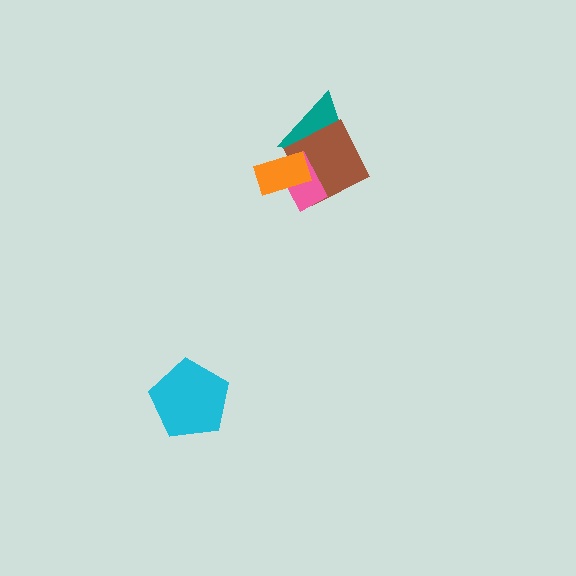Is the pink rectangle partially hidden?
Yes, it is partially covered by another shape.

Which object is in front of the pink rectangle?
The orange rectangle is in front of the pink rectangle.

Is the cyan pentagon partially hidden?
No, no other shape covers it.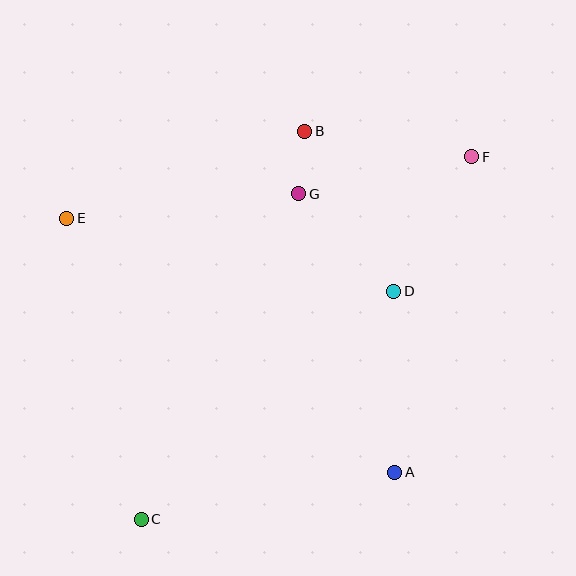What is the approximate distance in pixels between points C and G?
The distance between C and G is approximately 361 pixels.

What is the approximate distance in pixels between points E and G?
The distance between E and G is approximately 233 pixels.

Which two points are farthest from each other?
Points C and F are farthest from each other.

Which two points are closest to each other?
Points B and G are closest to each other.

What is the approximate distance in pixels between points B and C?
The distance between B and C is approximately 421 pixels.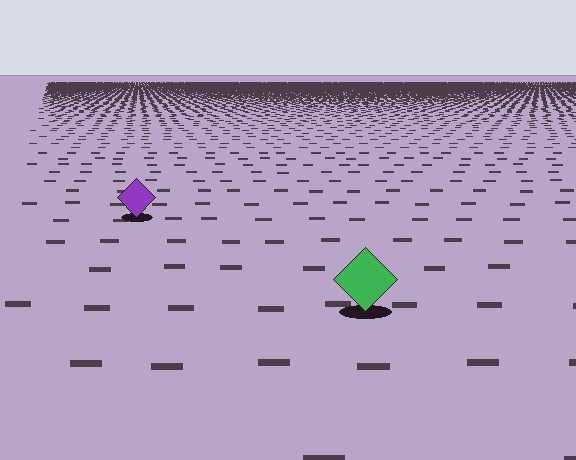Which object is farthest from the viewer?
The purple diamond is farthest from the viewer. It appears smaller and the ground texture around it is denser.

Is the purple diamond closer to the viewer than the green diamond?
No. The green diamond is closer — you can tell from the texture gradient: the ground texture is coarser near it.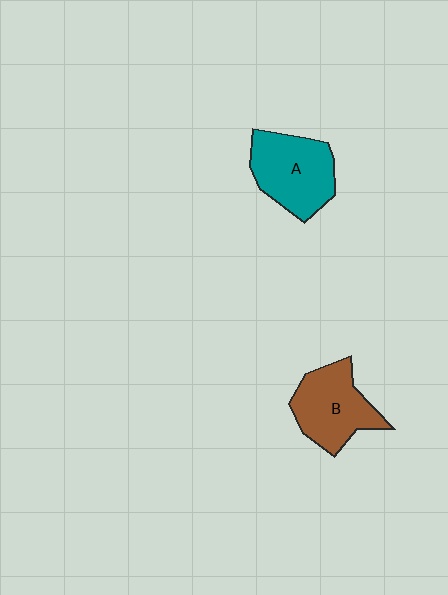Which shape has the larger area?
Shape A (teal).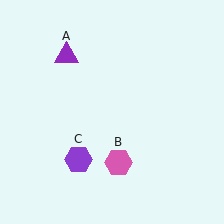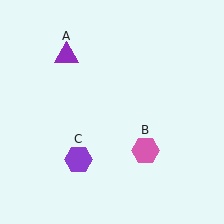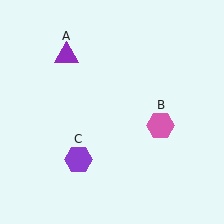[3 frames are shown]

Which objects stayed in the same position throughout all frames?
Purple triangle (object A) and purple hexagon (object C) remained stationary.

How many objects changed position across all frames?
1 object changed position: pink hexagon (object B).